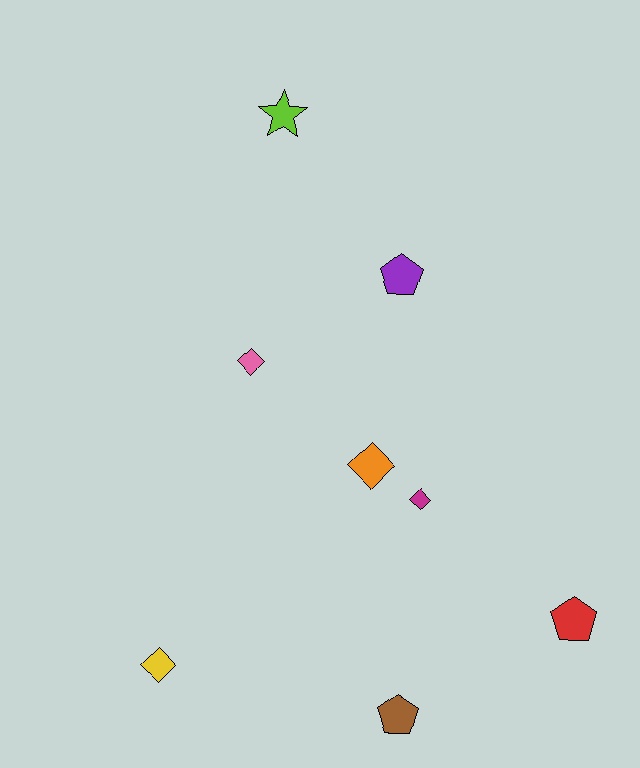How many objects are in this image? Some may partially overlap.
There are 8 objects.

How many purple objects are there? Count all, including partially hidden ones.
There is 1 purple object.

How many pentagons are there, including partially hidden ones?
There are 3 pentagons.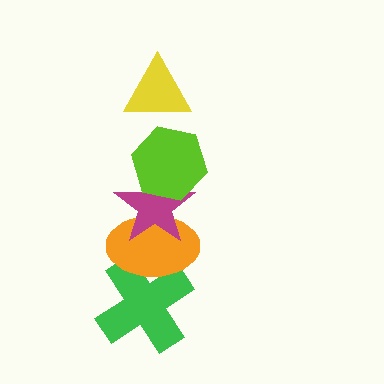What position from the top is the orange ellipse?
The orange ellipse is 4th from the top.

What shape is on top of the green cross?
The orange ellipse is on top of the green cross.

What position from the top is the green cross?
The green cross is 5th from the top.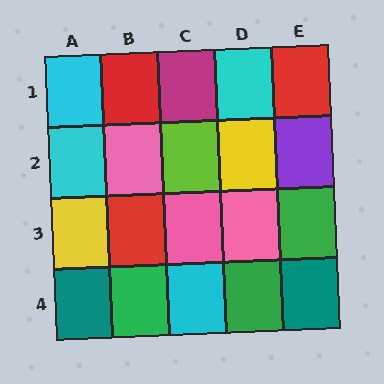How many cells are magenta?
1 cell is magenta.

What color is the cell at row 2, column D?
Yellow.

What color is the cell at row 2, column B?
Pink.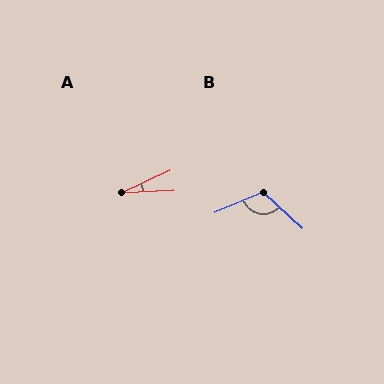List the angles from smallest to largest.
A (22°), B (114°).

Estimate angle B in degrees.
Approximately 114 degrees.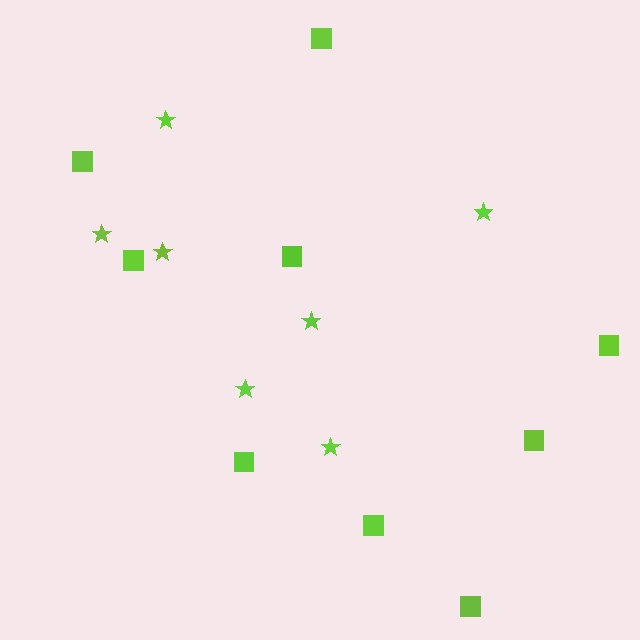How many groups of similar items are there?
There are 2 groups: one group of squares (9) and one group of stars (7).